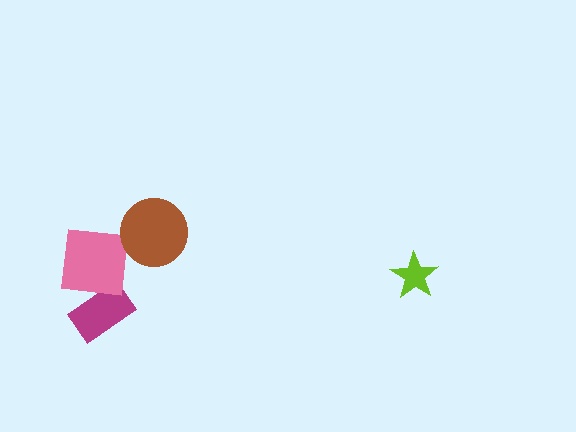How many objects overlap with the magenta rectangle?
1 object overlaps with the magenta rectangle.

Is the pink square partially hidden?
Yes, it is partially covered by another shape.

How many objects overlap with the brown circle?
1 object overlaps with the brown circle.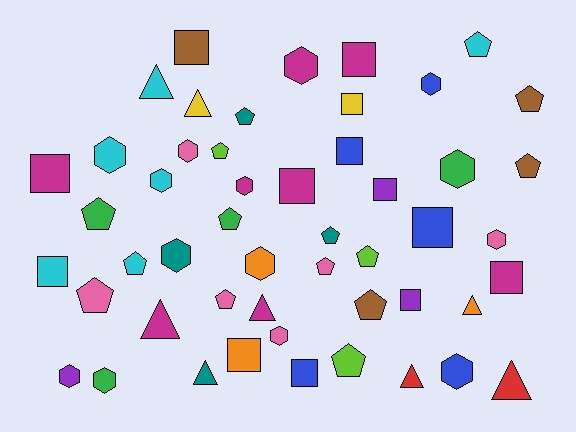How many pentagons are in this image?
There are 15 pentagons.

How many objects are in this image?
There are 50 objects.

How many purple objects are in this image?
There are 3 purple objects.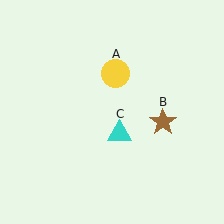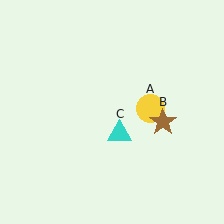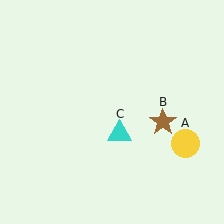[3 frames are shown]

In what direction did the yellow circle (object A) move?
The yellow circle (object A) moved down and to the right.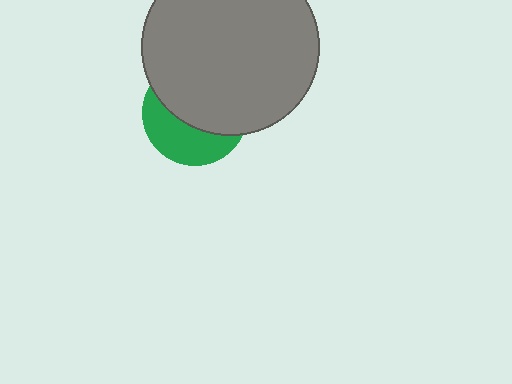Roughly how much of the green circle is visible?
A small part of it is visible (roughly 40%).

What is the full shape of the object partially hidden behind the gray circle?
The partially hidden object is a green circle.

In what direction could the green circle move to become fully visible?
The green circle could move down. That would shift it out from behind the gray circle entirely.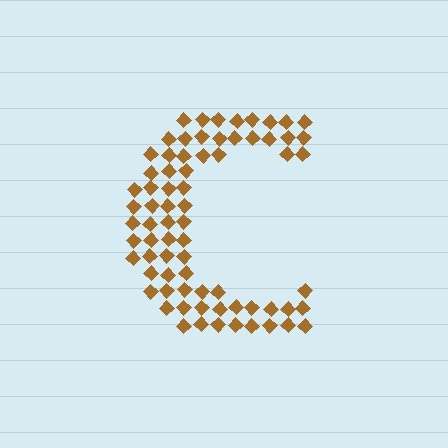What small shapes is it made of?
It is made of small diamonds.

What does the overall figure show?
The overall figure shows the letter C.